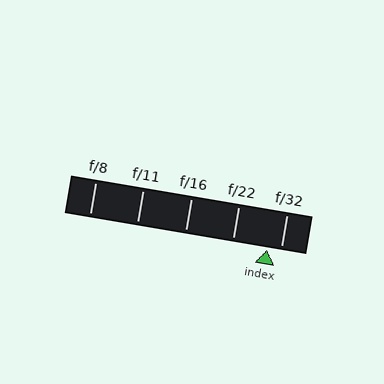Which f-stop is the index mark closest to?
The index mark is closest to f/32.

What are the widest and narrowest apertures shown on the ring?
The widest aperture shown is f/8 and the narrowest is f/32.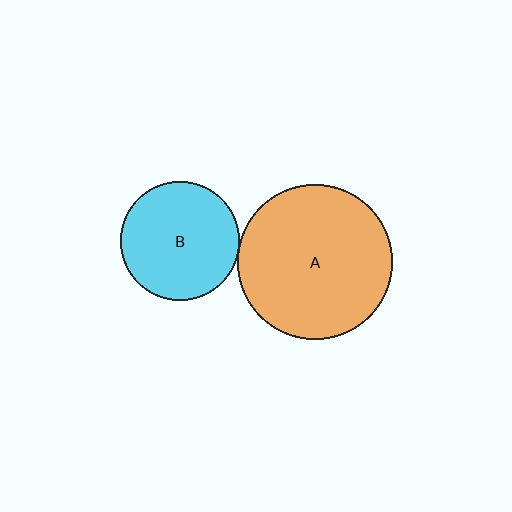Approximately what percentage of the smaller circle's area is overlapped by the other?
Approximately 5%.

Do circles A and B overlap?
Yes.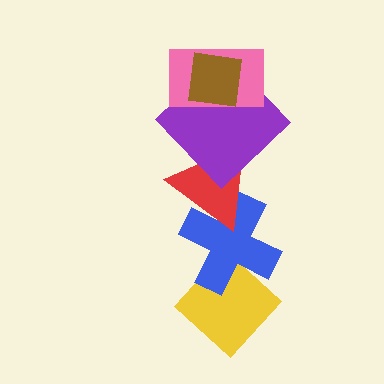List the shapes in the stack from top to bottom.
From top to bottom: the brown square, the pink rectangle, the purple diamond, the red triangle, the blue cross, the yellow diamond.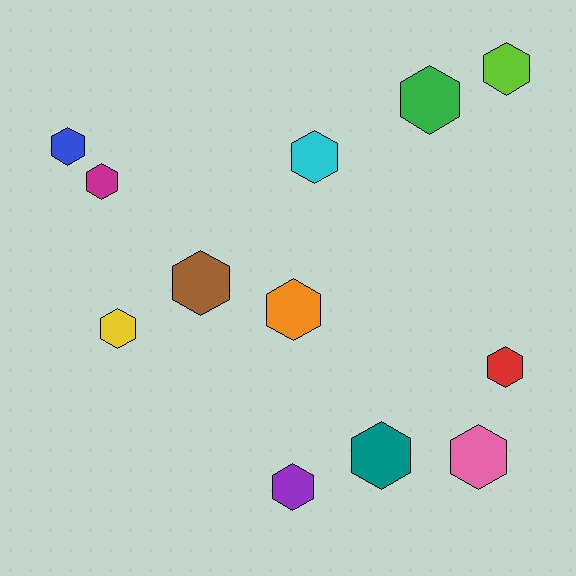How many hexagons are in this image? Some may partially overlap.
There are 12 hexagons.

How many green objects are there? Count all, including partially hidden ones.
There is 1 green object.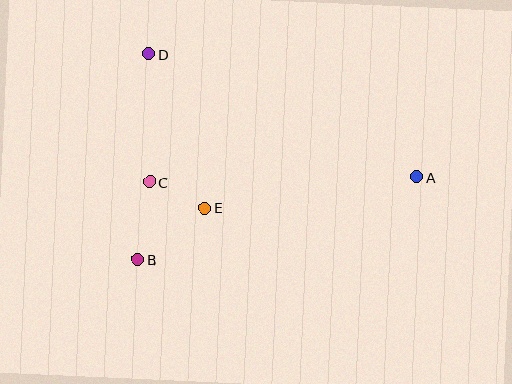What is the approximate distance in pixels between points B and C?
The distance between B and C is approximately 78 pixels.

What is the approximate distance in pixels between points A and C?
The distance between A and C is approximately 267 pixels.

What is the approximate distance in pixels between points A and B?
The distance between A and B is approximately 291 pixels.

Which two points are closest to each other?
Points C and E are closest to each other.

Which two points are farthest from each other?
Points A and D are farthest from each other.